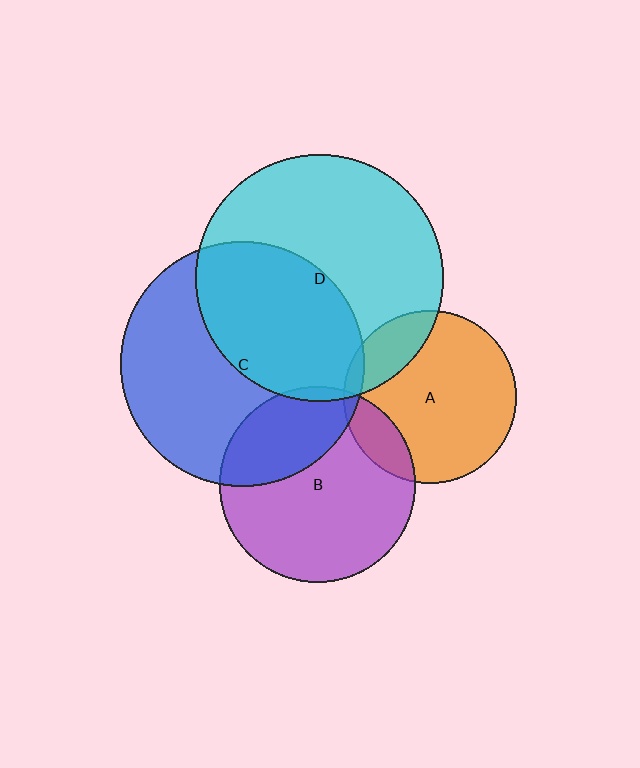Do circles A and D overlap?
Yes.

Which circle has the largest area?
Circle D (cyan).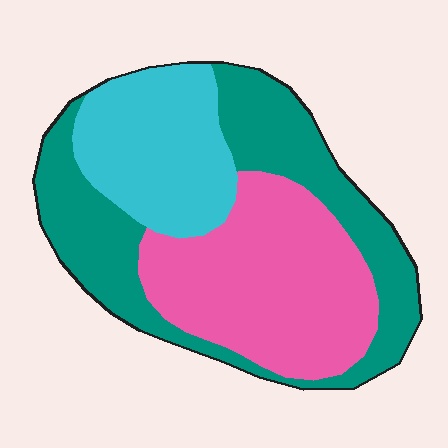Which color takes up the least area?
Cyan, at roughly 25%.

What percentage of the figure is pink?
Pink takes up about three eighths (3/8) of the figure.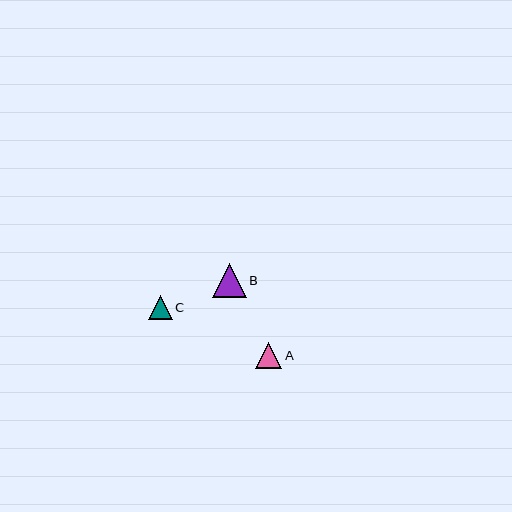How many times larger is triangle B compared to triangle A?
Triangle B is approximately 1.3 times the size of triangle A.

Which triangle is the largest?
Triangle B is the largest with a size of approximately 34 pixels.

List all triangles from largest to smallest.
From largest to smallest: B, A, C.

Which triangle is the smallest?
Triangle C is the smallest with a size of approximately 24 pixels.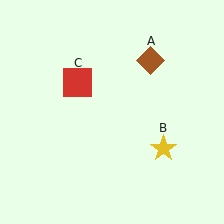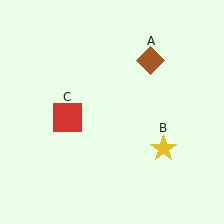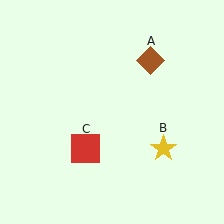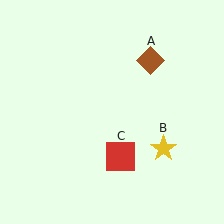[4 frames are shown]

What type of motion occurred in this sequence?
The red square (object C) rotated counterclockwise around the center of the scene.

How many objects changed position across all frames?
1 object changed position: red square (object C).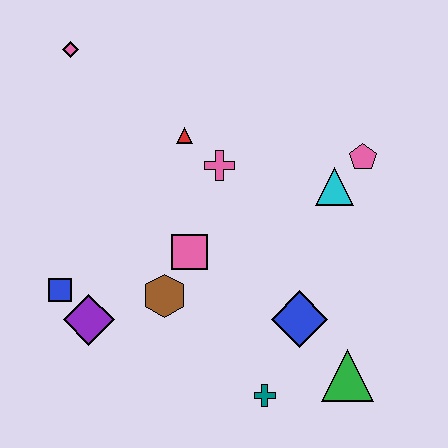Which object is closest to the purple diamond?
The blue square is closest to the purple diamond.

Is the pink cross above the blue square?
Yes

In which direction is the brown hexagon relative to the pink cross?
The brown hexagon is below the pink cross.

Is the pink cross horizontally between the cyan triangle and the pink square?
Yes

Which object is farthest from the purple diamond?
The pink pentagon is farthest from the purple diamond.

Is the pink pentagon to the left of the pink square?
No